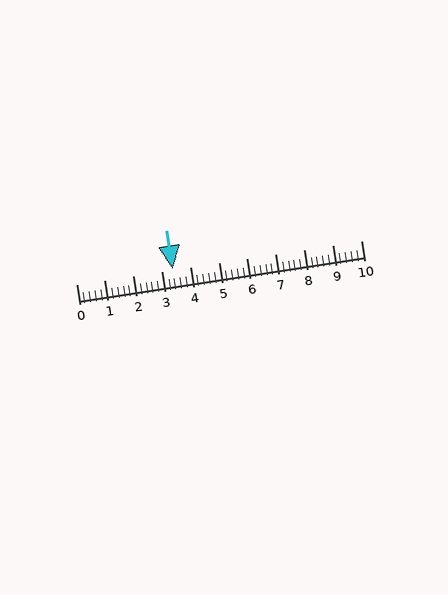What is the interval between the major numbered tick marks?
The major tick marks are spaced 1 units apart.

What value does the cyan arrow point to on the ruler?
The cyan arrow points to approximately 3.4.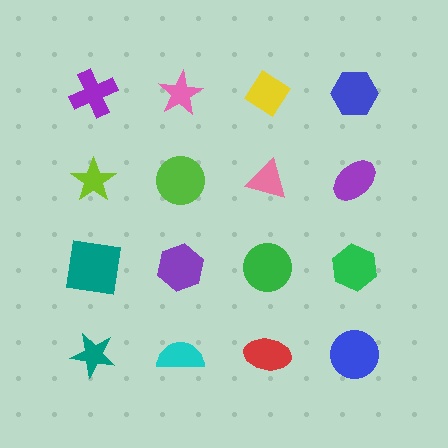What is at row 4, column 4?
A blue circle.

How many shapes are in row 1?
4 shapes.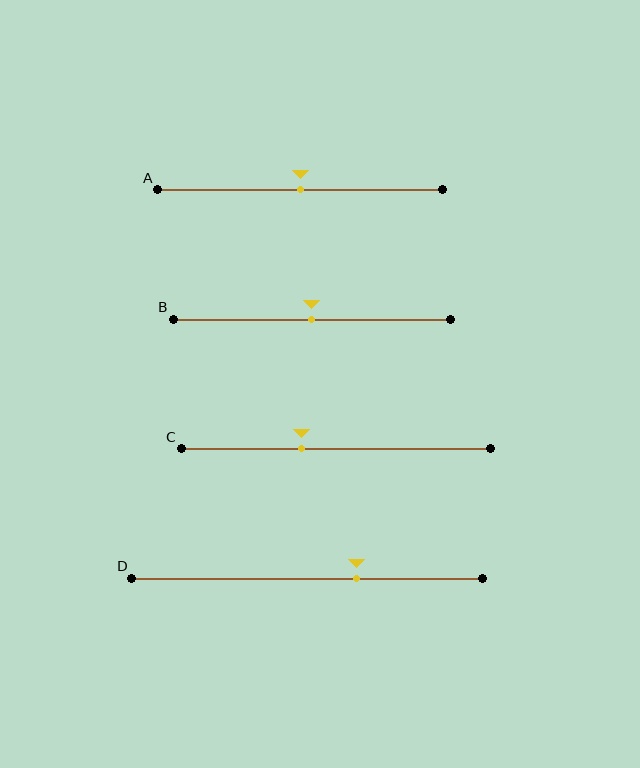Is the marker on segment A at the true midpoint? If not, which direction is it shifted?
Yes, the marker on segment A is at the true midpoint.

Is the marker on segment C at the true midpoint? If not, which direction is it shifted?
No, the marker on segment C is shifted to the left by about 11% of the segment length.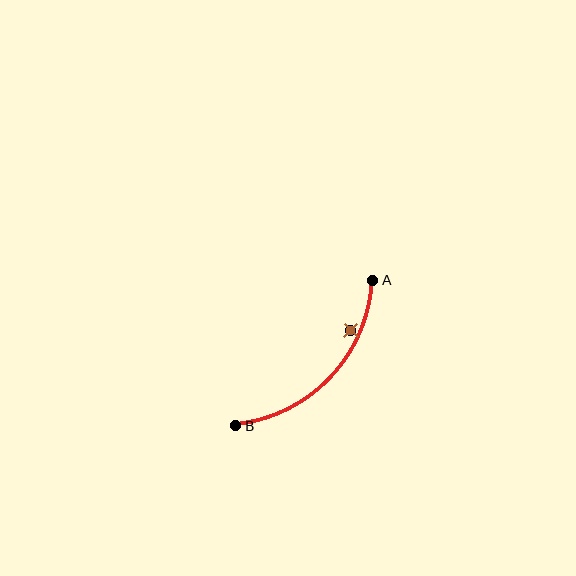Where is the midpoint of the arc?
The arc midpoint is the point on the curve farthest from the straight line joining A and B. It sits below and to the right of that line.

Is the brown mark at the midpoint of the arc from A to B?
No — the brown mark does not lie on the arc at all. It sits slightly inside the curve.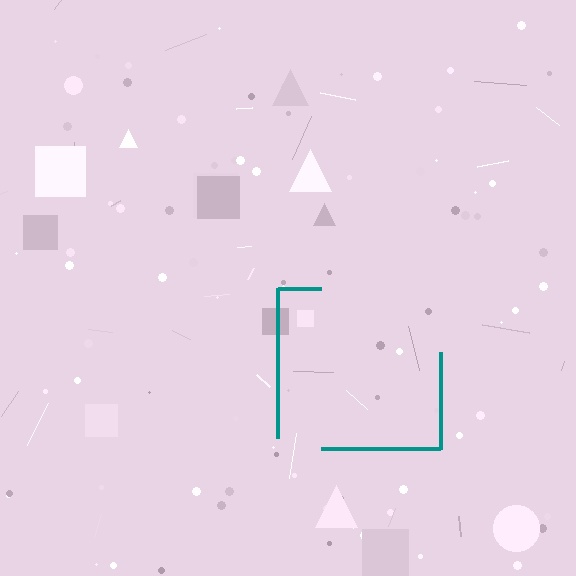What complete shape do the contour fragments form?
The contour fragments form a square.